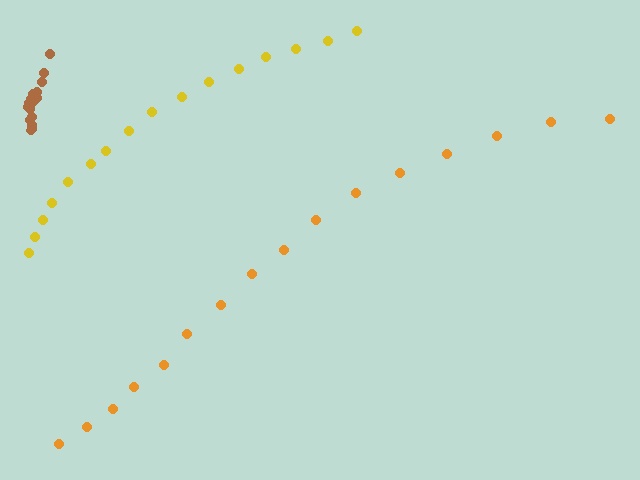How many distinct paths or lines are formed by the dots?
There are 3 distinct paths.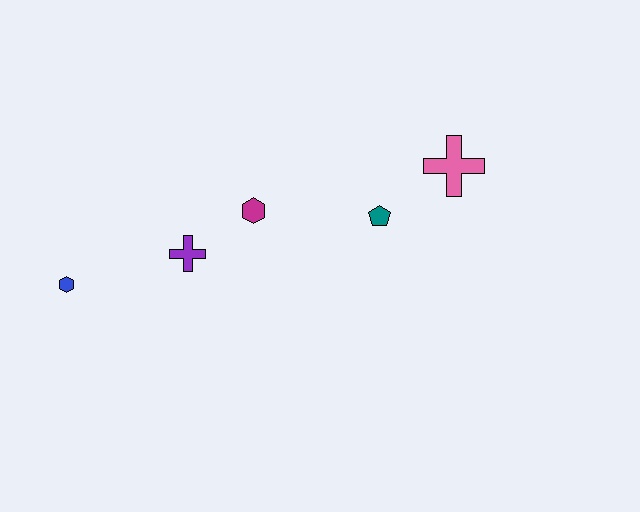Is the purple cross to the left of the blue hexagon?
No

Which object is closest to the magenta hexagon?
The purple cross is closest to the magenta hexagon.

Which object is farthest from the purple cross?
The pink cross is farthest from the purple cross.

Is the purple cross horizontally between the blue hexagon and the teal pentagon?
Yes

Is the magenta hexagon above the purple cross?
Yes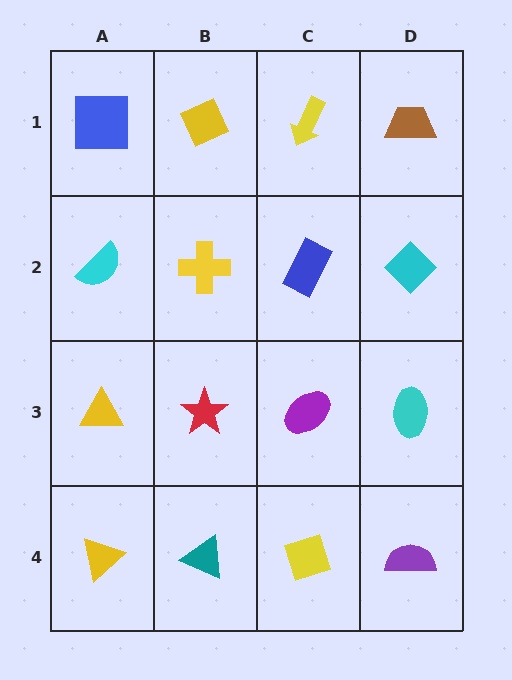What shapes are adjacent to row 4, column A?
A yellow triangle (row 3, column A), a teal triangle (row 4, column B).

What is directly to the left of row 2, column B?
A cyan semicircle.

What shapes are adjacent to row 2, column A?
A blue square (row 1, column A), a yellow triangle (row 3, column A), a yellow cross (row 2, column B).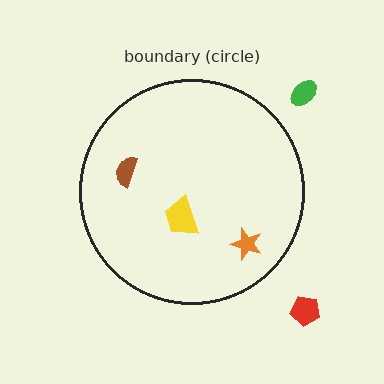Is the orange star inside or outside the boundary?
Inside.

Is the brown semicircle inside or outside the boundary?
Inside.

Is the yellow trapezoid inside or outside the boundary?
Inside.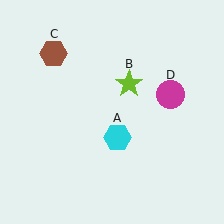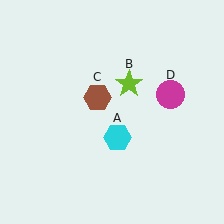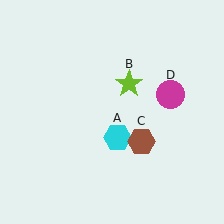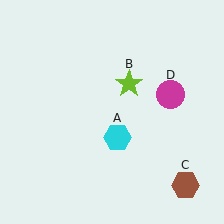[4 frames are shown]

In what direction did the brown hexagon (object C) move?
The brown hexagon (object C) moved down and to the right.